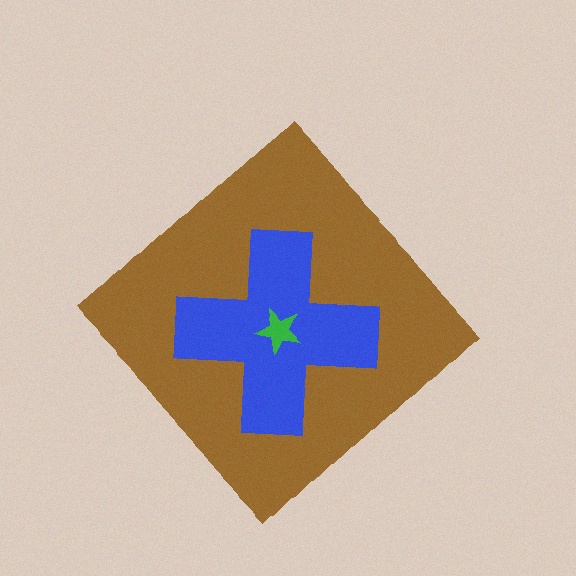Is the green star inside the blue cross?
Yes.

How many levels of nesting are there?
3.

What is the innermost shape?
The green star.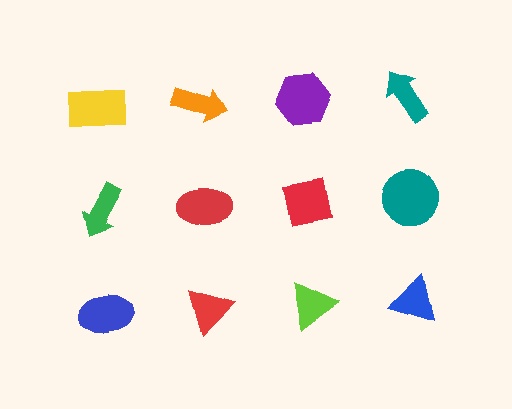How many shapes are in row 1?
4 shapes.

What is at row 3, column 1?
A blue ellipse.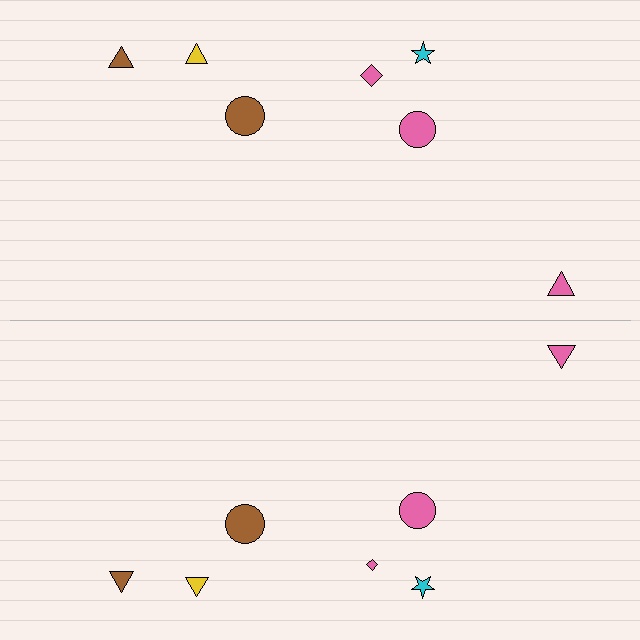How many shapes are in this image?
There are 14 shapes in this image.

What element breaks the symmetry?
The pink diamond on the bottom side has a different size than its mirror counterpart.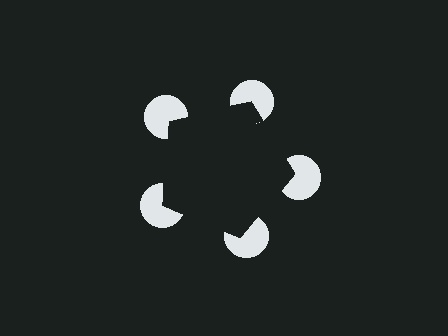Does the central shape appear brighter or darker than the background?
It typically appears slightly darker than the background, even though no actual brightness change is drawn.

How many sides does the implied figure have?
5 sides.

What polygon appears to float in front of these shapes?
An illusory pentagon — its edges are inferred from the aligned wedge cuts in the pac-man discs, not physically drawn.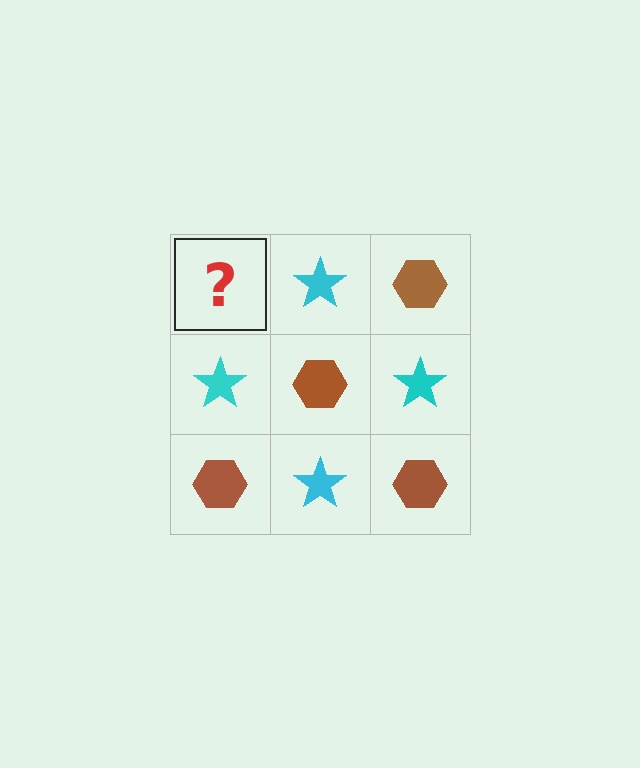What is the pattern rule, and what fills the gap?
The rule is that it alternates brown hexagon and cyan star in a checkerboard pattern. The gap should be filled with a brown hexagon.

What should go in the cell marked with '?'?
The missing cell should contain a brown hexagon.